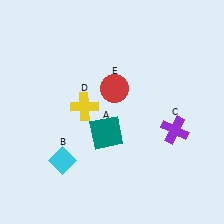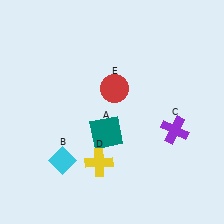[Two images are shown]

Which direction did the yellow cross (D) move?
The yellow cross (D) moved down.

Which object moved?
The yellow cross (D) moved down.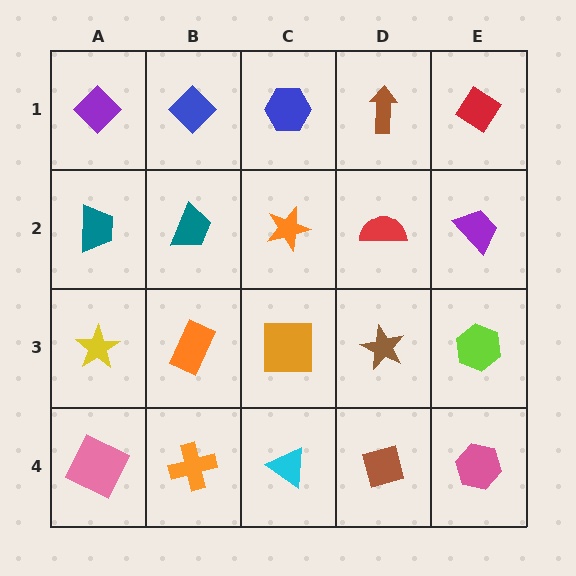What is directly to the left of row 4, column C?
An orange cross.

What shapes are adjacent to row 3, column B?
A teal trapezoid (row 2, column B), an orange cross (row 4, column B), a yellow star (row 3, column A), an orange square (row 3, column C).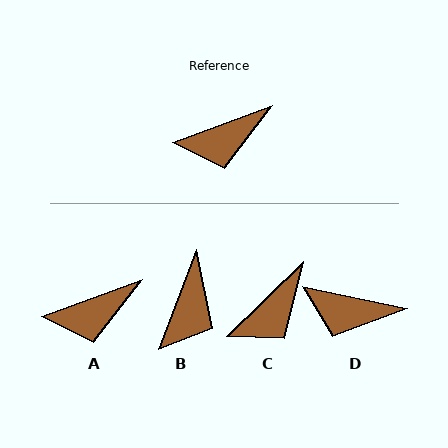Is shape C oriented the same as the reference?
No, it is off by about 24 degrees.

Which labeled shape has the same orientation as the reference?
A.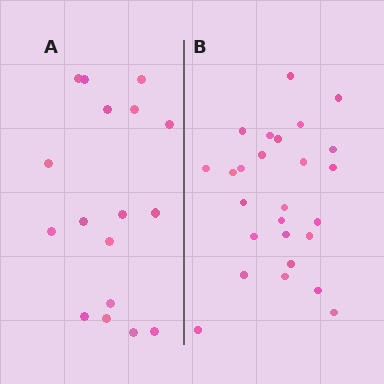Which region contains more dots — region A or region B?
Region B (the right region) has more dots.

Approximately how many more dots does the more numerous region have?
Region B has roughly 8 or so more dots than region A.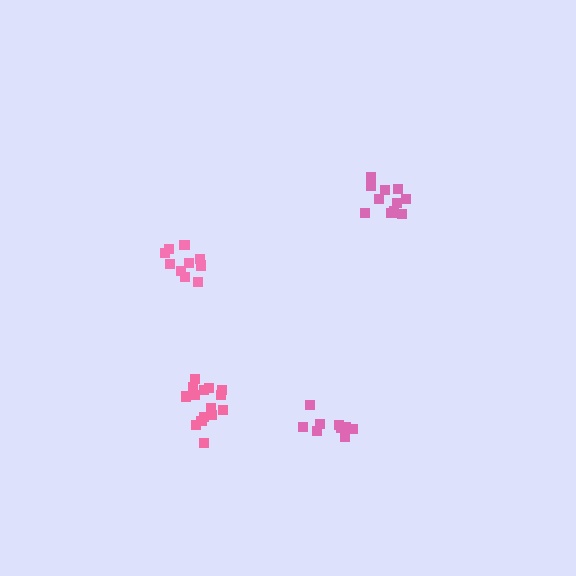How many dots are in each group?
Group 1: 11 dots, Group 2: 10 dots, Group 3: 10 dots, Group 4: 15 dots (46 total).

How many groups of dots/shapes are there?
There are 4 groups.